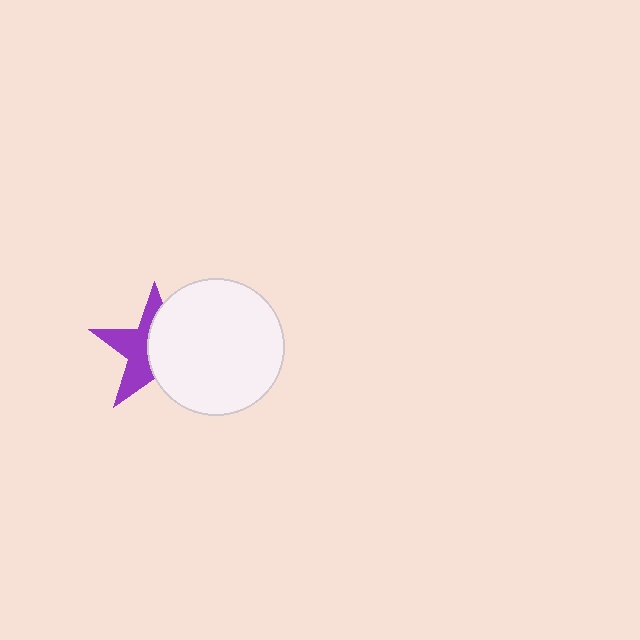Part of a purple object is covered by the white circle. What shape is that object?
It is a star.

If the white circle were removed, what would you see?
You would see the complete purple star.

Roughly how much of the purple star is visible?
About half of it is visible (roughly 47%).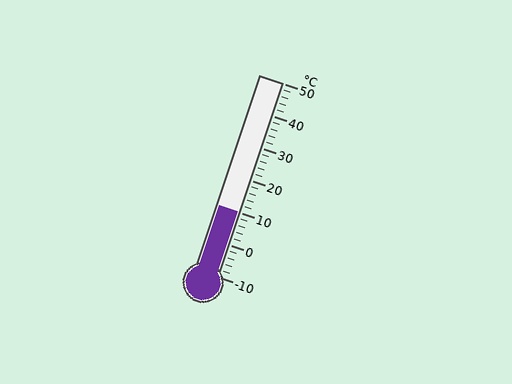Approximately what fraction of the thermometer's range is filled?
The thermometer is filled to approximately 35% of its range.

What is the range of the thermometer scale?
The thermometer scale ranges from -10°C to 50°C.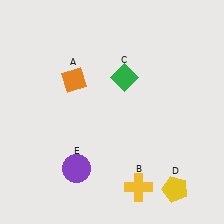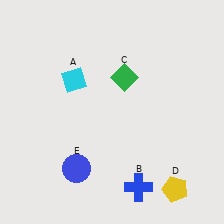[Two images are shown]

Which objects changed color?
A changed from orange to cyan. B changed from yellow to blue. E changed from purple to blue.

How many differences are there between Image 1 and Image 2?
There are 3 differences between the two images.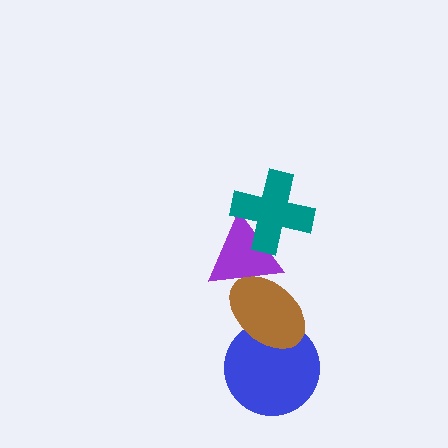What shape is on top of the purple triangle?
The teal cross is on top of the purple triangle.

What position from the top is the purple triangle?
The purple triangle is 2nd from the top.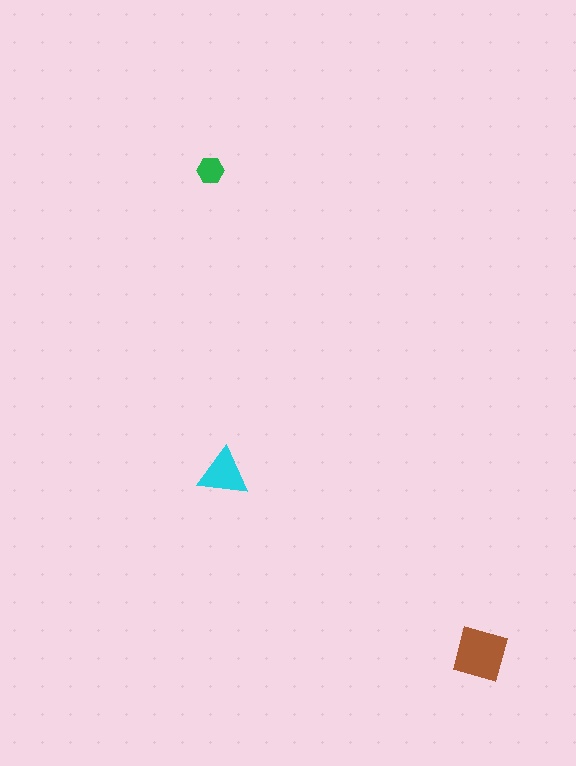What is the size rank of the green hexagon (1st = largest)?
3rd.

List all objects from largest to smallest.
The brown diamond, the cyan triangle, the green hexagon.